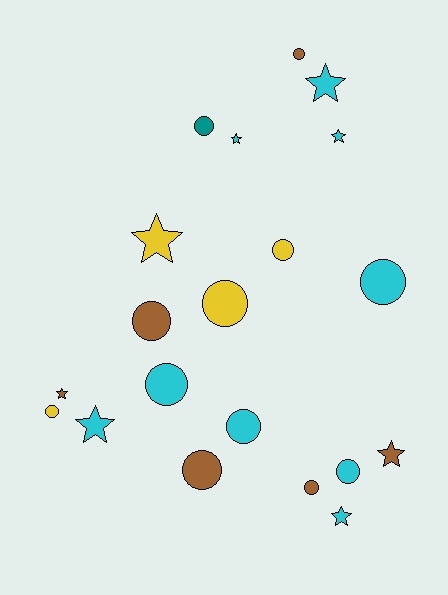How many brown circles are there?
There are 4 brown circles.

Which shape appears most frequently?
Circle, with 12 objects.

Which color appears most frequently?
Cyan, with 9 objects.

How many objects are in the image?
There are 20 objects.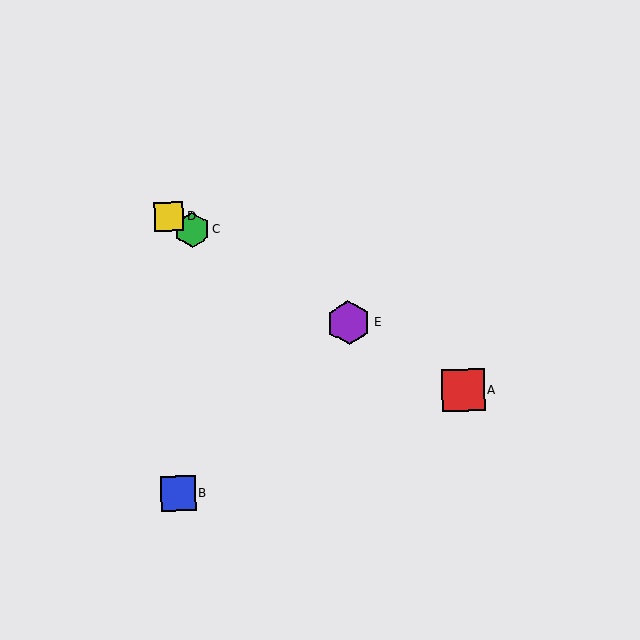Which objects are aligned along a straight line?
Objects A, C, D, E are aligned along a straight line.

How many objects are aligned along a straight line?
4 objects (A, C, D, E) are aligned along a straight line.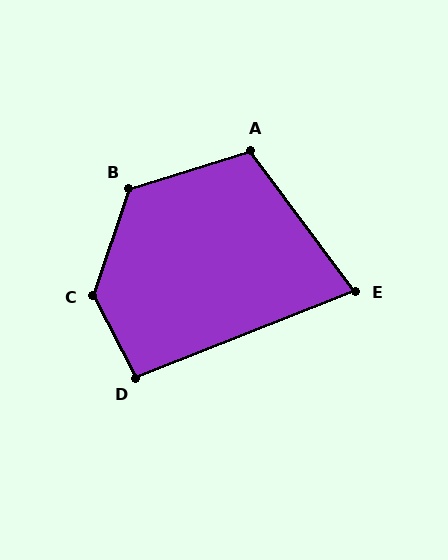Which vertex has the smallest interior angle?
E, at approximately 75 degrees.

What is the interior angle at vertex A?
Approximately 110 degrees (obtuse).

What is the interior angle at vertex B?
Approximately 126 degrees (obtuse).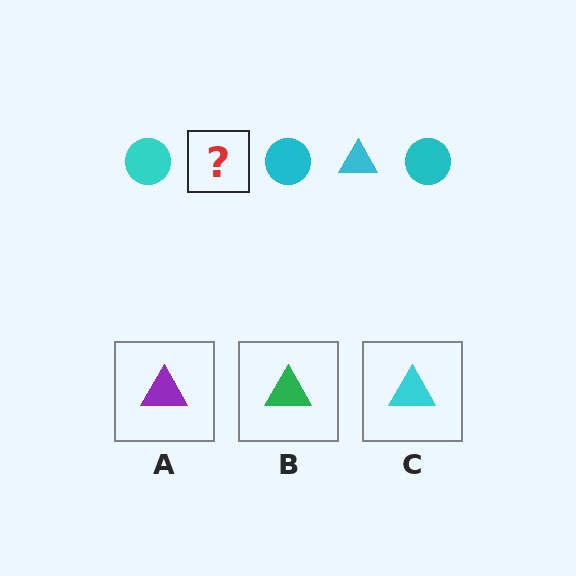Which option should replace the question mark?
Option C.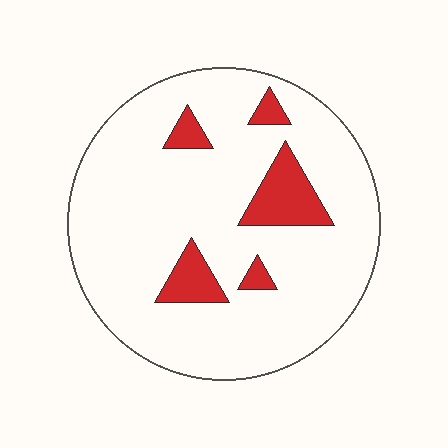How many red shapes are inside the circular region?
5.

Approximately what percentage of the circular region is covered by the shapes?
Approximately 10%.